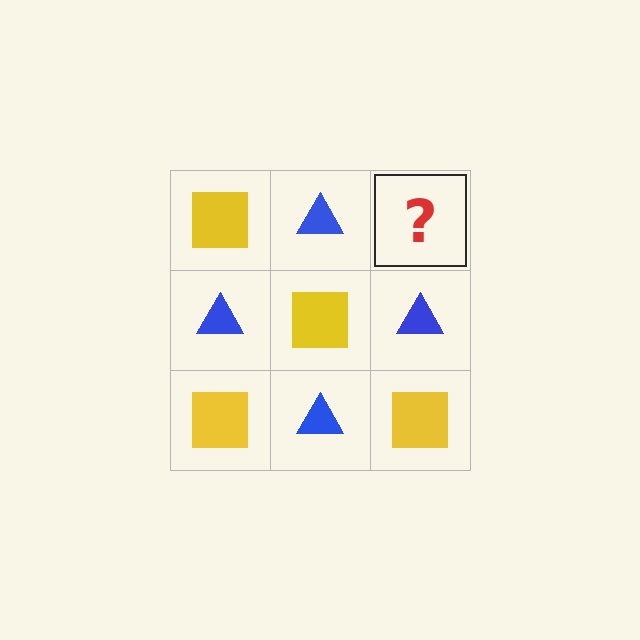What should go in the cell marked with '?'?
The missing cell should contain a yellow square.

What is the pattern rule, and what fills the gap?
The rule is that it alternates yellow square and blue triangle in a checkerboard pattern. The gap should be filled with a yellow square.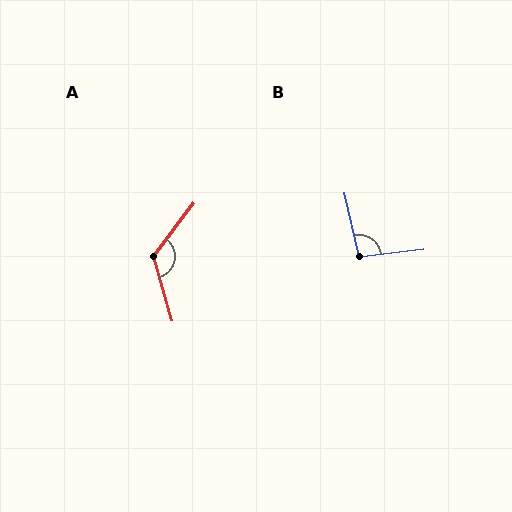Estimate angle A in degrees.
Approximately 126 degrees.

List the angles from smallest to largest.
B (97°), A (126°).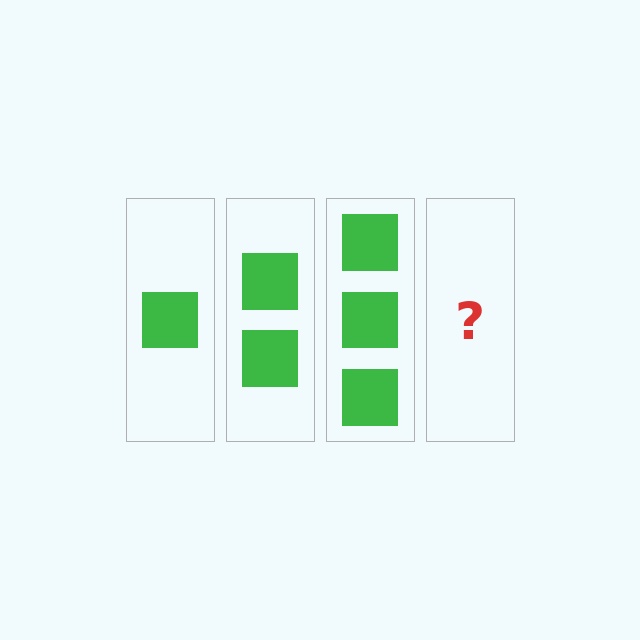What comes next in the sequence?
The next element should be 4 squares.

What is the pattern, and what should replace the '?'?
The pattern is that each step adds one more square. The '?' should be 4 squares.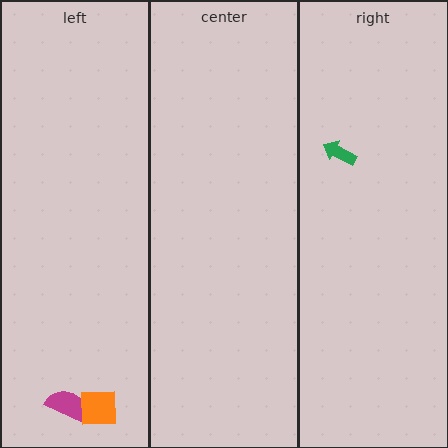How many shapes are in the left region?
2.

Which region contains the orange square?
The left region.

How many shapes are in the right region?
1.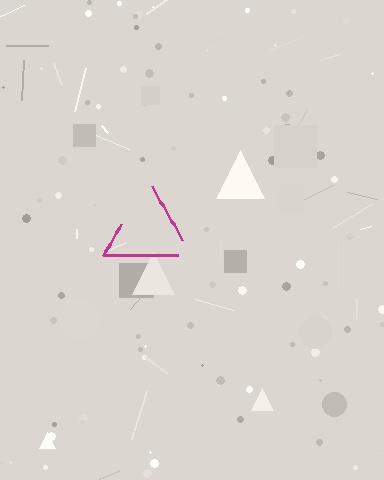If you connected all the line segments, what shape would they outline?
They would outline a triangle.